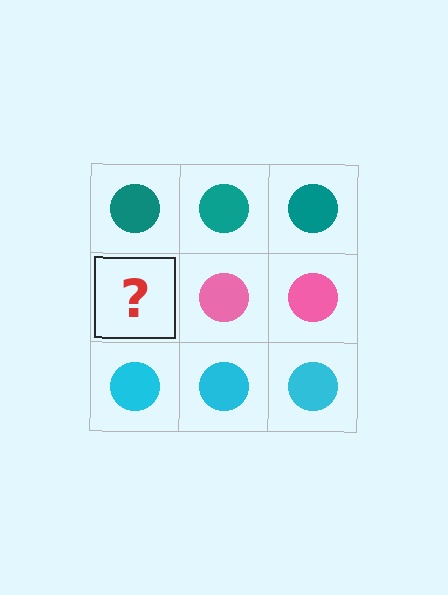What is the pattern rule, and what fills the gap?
The rule is that each row has a consistent color. The gap should be filled with a pink circle.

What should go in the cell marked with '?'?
The missing cell should contain a pink circle.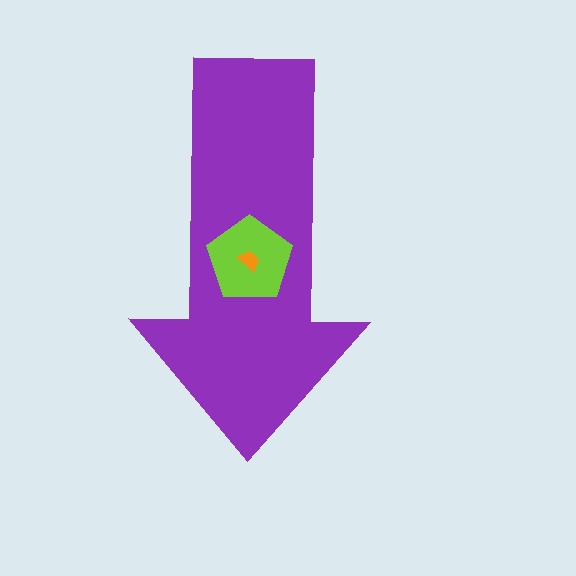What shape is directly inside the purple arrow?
The lime pentagon.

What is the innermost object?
The orange trapezoid.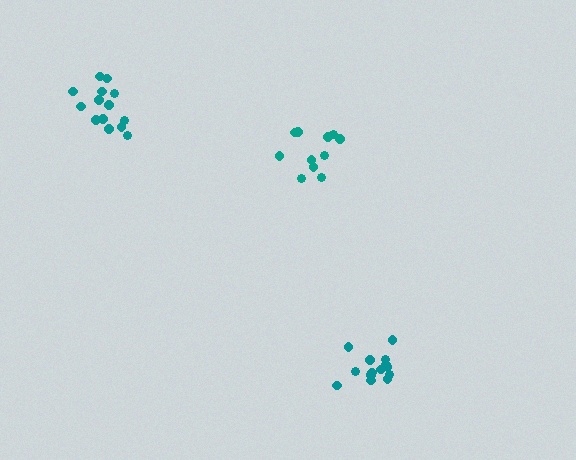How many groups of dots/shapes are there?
There are 3 groups.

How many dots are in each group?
Group 1: 11 dots, Group 2: 14 dots, Group 3: 14 dots (39 total).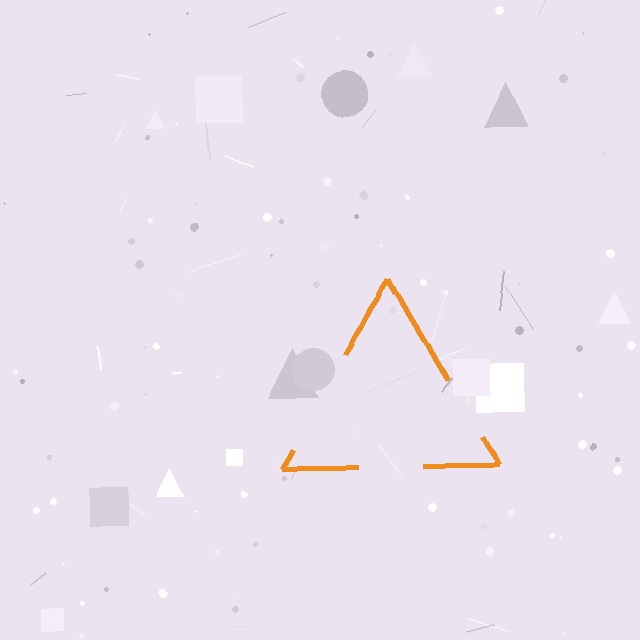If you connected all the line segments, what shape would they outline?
They would outline a triangle.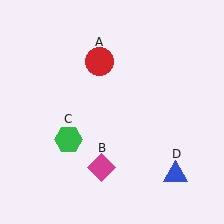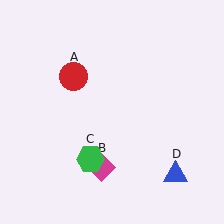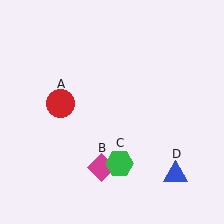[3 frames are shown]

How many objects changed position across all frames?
2 objects changed position: red circle (object A), green hexagon (object C).